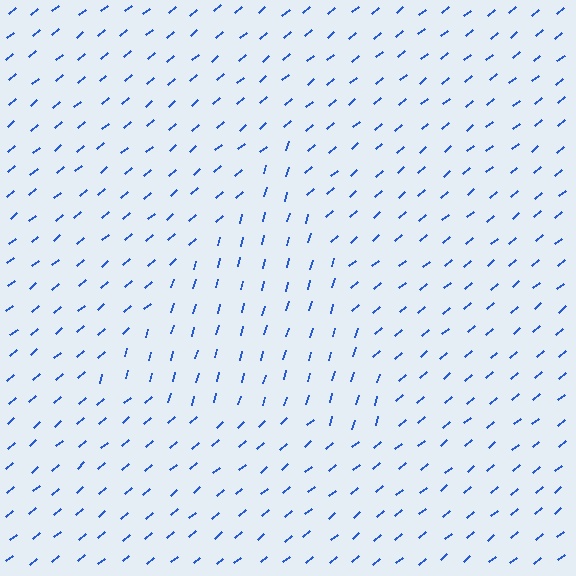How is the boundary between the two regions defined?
The boundary is defined purely by a change in line orientation (approximately 34 degrees difference). All lines are the same color and thickness.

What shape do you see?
I see a triangle.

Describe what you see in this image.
The image is filled with small blue line segments. A triangle region in the image has lines oriented differently from the surrounding lines, creating a visible texture boundary.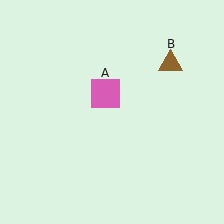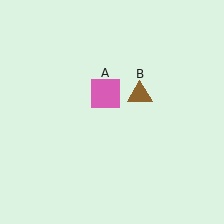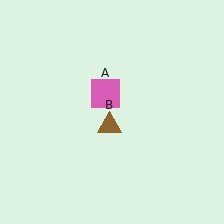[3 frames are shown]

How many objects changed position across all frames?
1 object changed position: brown triangle (object B).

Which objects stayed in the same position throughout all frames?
Pink square (object A) remained stationary.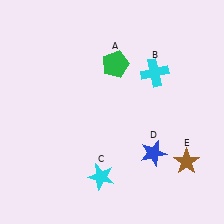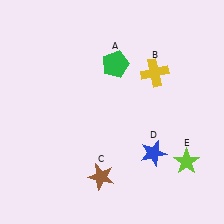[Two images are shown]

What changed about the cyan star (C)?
In Image 1, C is cyan. In Image 2, it changed to brown.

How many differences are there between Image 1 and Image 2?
There are 3 differences between the two images.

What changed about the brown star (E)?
In Image 1, E is brown. In Image 2, it changed to lime.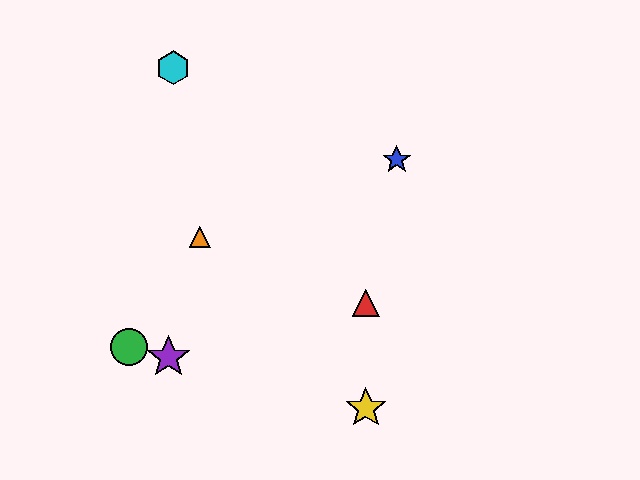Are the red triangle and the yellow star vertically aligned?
Yes, both are at x≈366.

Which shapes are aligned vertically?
The red triangle, the yellow star are aligned vertically.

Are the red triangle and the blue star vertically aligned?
No, the red triangle is at x≈366 and the blue star is at x≈397.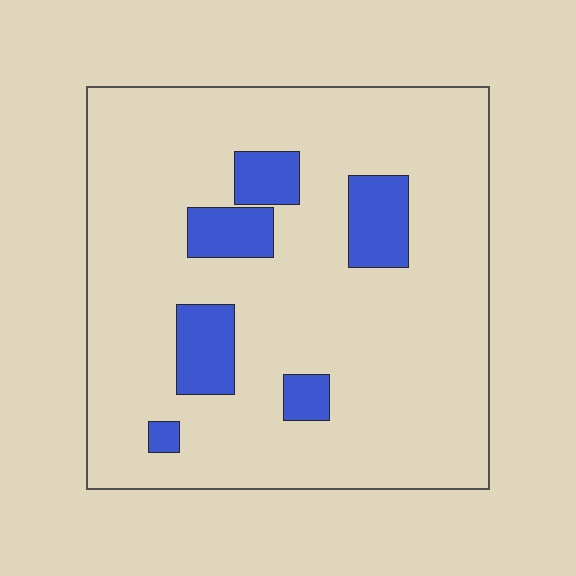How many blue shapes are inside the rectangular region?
6.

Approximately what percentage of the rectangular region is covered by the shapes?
Approximately 15%.